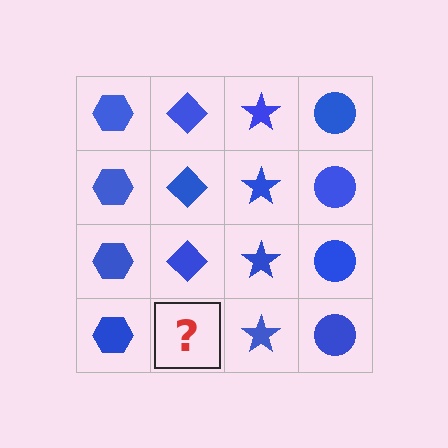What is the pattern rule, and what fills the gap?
The rule is that each column has a consistent shape. The gap should be filled with a blue diamond.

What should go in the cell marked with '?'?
The missing cell should contain a blue diamond.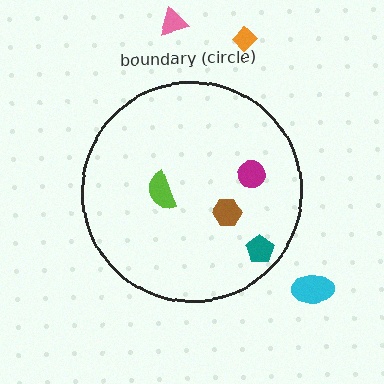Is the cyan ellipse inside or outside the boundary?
Outside.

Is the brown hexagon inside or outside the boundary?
Inside.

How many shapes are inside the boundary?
4 inside, 3 outside.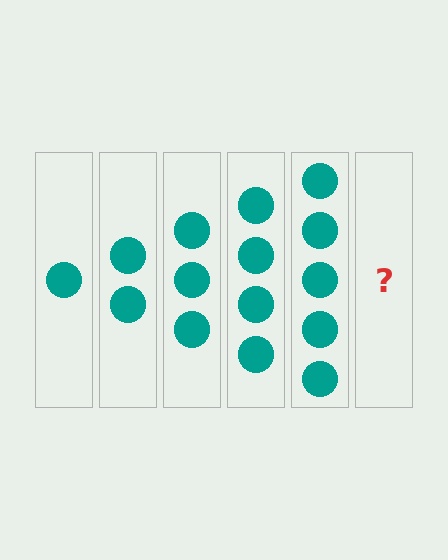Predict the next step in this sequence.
The next step is 6 circles.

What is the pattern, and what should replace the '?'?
The pattern is that each step adds one more circle. The '?' should be 6 circles.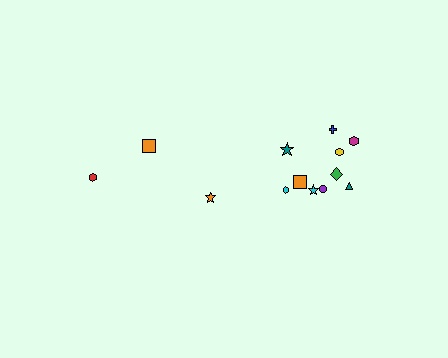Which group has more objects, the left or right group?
The right group.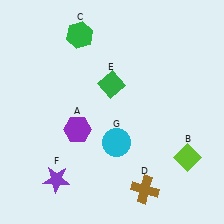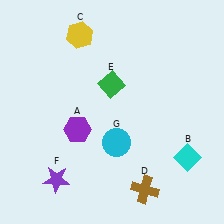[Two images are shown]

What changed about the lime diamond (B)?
In Image 1, B is lime. In Image 2, it changed to cyan.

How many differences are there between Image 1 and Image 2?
There are 2 differences between the two images.